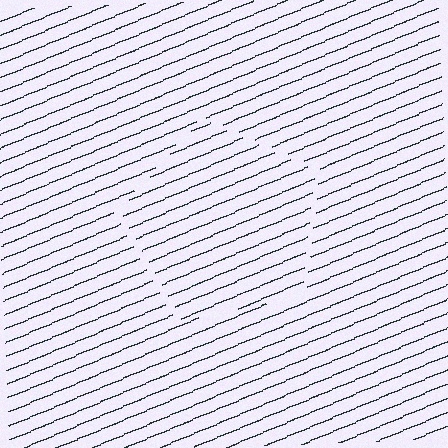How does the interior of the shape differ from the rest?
The interior of the shape contains the same grating, shifted by half a period — the contour is defined by the phase discontinuity where line-ends from the inner and outer gratings abut.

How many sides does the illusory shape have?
5 sides — the line-ends trace a pentagon.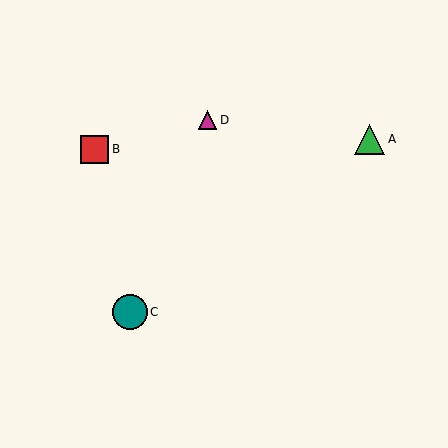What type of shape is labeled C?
Shape C is a teal circle.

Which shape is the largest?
The teal circle (labeled C) is the largest.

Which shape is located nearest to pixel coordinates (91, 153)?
The red square (labeled B) at (95, 149) is nearest to that location.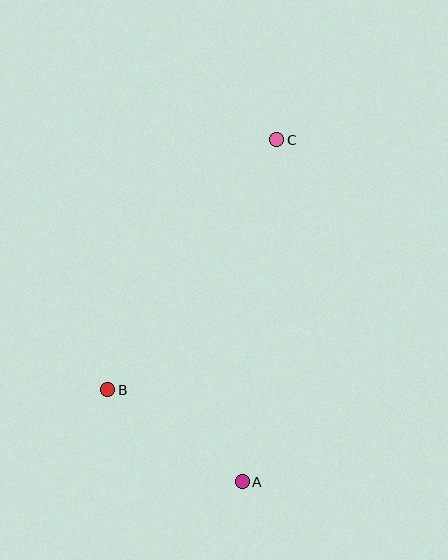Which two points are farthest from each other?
Points A and C are farthest from each other.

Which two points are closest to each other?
Points A and B are closest to each other.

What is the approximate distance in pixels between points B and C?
The distance between B and C is approximately 302 pixels.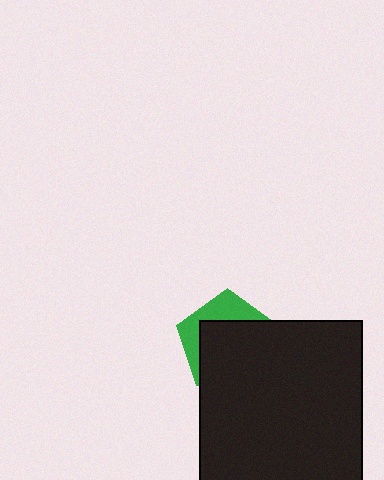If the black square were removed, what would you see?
You would see the complete green pentagon.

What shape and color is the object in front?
The object in front is a black square.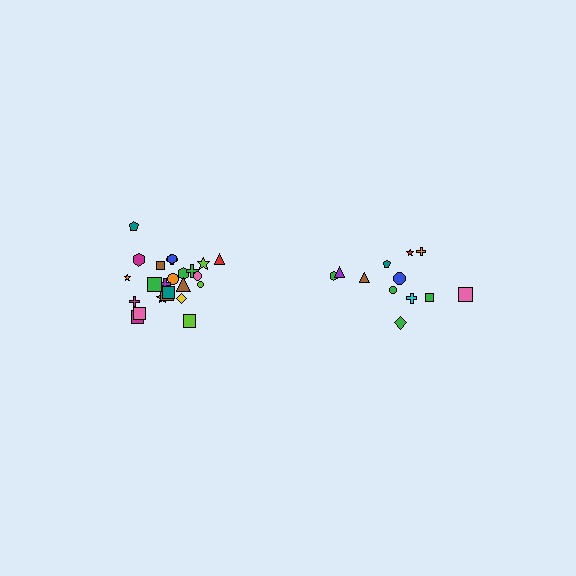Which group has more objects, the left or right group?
The left group.